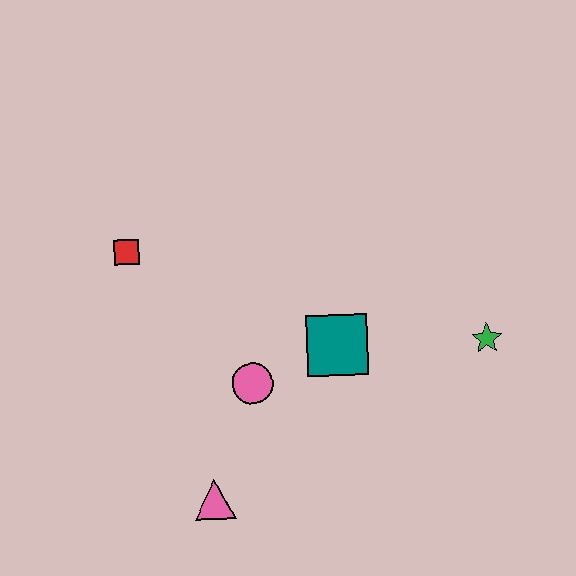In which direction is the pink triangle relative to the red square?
The pink triangle is below the red square.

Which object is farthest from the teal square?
The red square is farthest from the teal square.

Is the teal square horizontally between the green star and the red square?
Yes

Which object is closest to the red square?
The pink circle is closest to the red square.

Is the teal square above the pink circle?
Yes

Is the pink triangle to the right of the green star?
No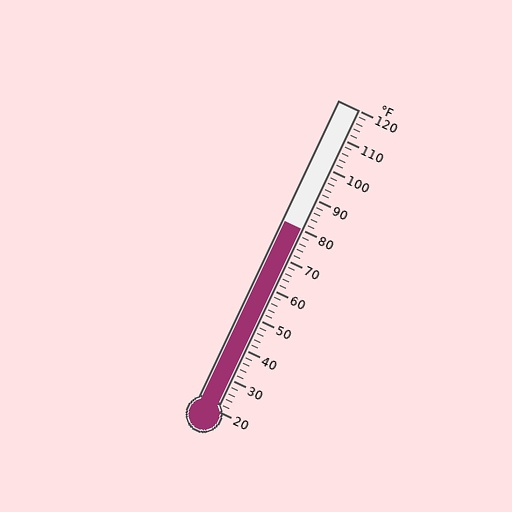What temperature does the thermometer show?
The thermometer shows approximately 80°F.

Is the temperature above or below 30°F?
The temperature is above 30°F.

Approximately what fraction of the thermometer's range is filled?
The thermometer is filled to approximately 60% of its range.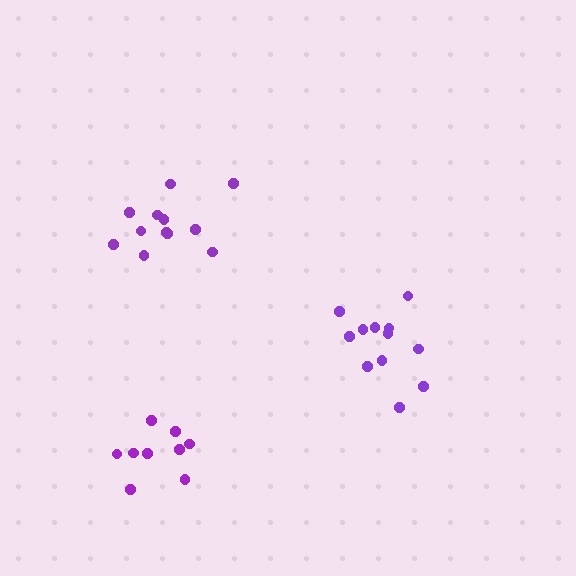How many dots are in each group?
Group 1: 12 dots, Group 2: 12 dots, Group 3: 9 dots (33 total).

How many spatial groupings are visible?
There are 3 spatial groupings.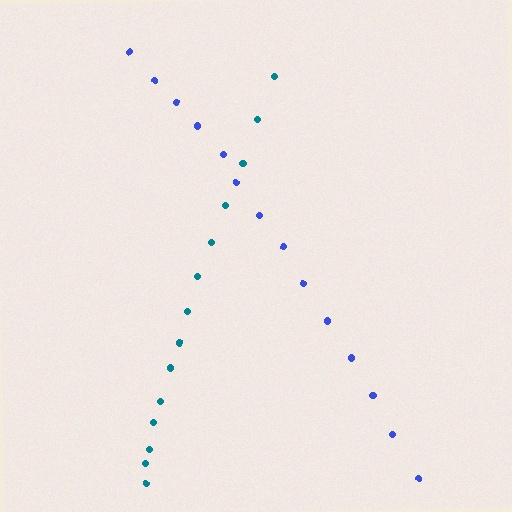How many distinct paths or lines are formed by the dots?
There are 2 distinct paths.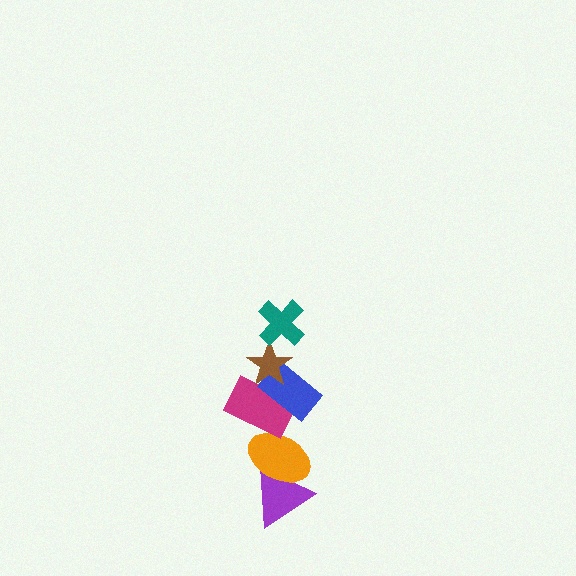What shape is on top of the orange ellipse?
The magenta rectangle is on top of the orange ellipse.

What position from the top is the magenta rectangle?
The magenta rectangle is 4th from the top.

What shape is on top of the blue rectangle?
The brown star is on top of the blue rectangle.